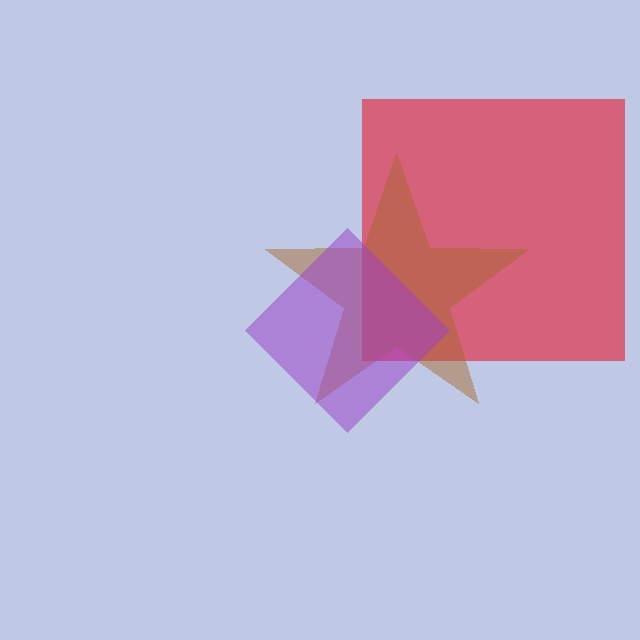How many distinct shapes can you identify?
There are 3 distinct shapes: a red square, a brown star, a purple diamond.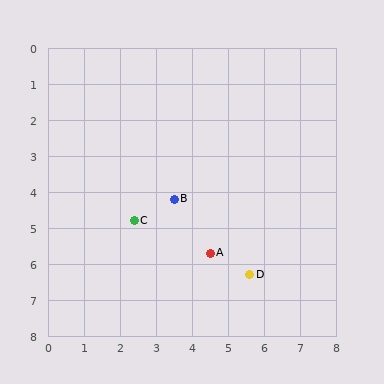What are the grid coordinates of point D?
Point D is at approximately (5.6, 6.3).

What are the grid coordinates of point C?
Point C is at approximately (2.4, 4.8).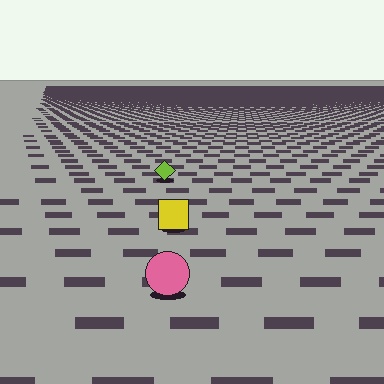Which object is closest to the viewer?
The pink circle is closest. The texture marks near it are larger and more spread out.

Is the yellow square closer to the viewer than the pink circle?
No. The pink circle is closer — you can tell from the texture gradient: the ground texture is coarser near it.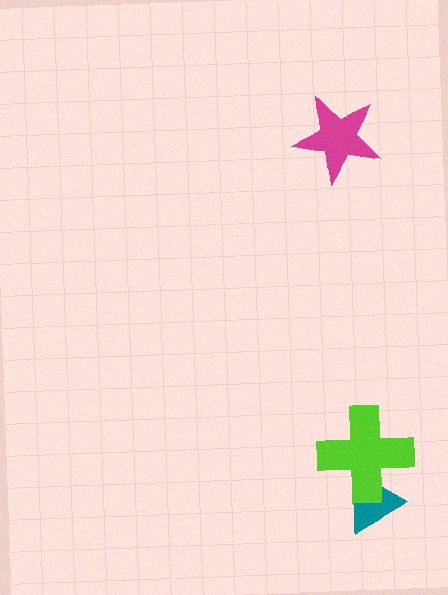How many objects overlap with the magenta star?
0 objects overlap with the magenta star.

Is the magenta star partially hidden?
No, no other shape covers it.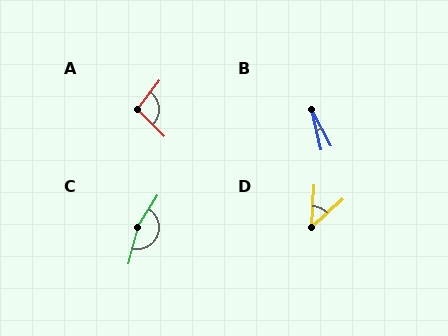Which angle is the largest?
C, at approximately 162 degrees.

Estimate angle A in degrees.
Approximately 97 degrees.